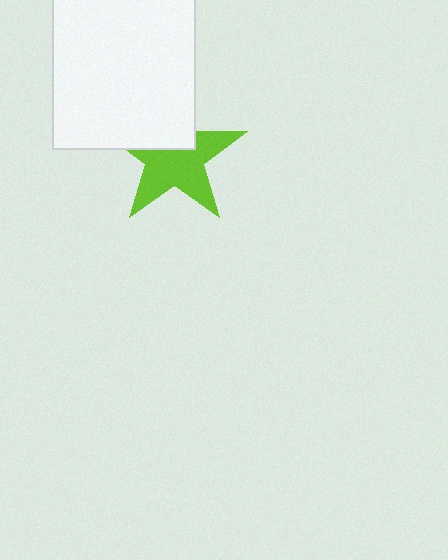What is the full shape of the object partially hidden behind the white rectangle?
The partially hidden object is a lime star.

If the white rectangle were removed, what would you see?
You would see the complete lime star.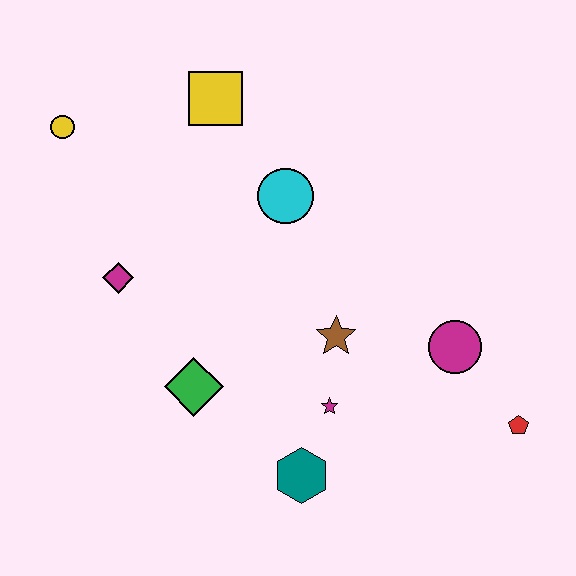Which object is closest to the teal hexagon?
The magenta star is closest to the teal hexagon.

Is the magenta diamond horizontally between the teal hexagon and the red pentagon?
No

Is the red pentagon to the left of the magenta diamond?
No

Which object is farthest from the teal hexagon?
The yellow circle is farthest from the teal hexagon.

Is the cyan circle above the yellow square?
No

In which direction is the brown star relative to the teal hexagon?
The brown star is above the teal hexagon.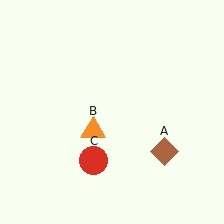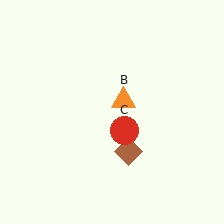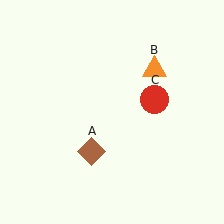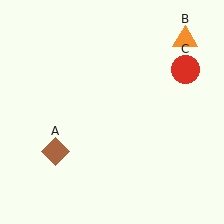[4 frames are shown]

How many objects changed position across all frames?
3 objects changed position: brown diamond (object A), orange triangle (object B), red circle (object C).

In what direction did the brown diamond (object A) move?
The brown diamond (object A) moved left.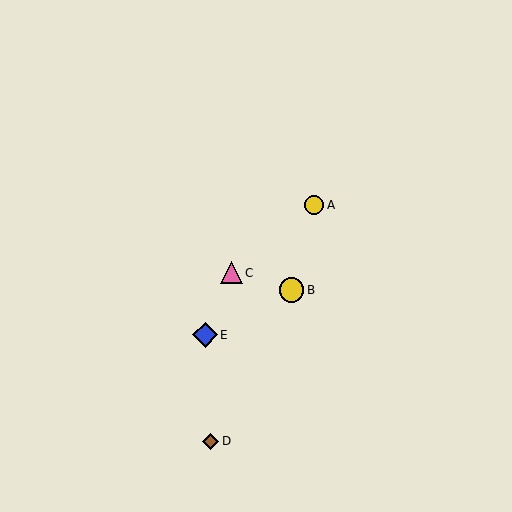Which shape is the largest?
The blue diamond (labeled E) is the largest.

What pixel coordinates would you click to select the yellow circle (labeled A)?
Click at (314, 205) to select the yellow circle A.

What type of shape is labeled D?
Shape D is a brown diamond.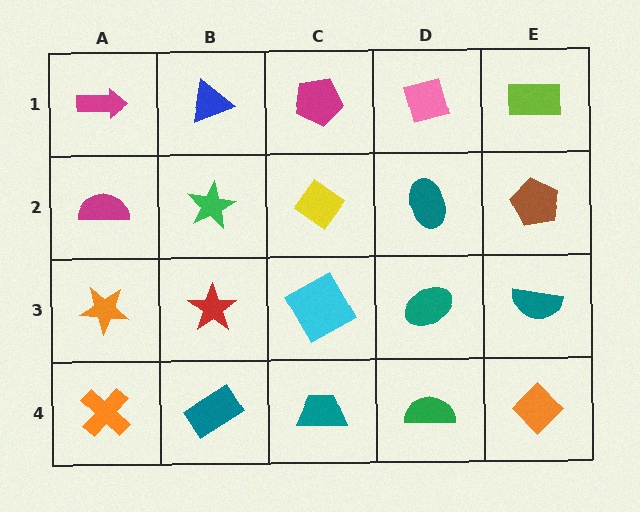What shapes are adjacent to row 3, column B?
A green star (row 2, column B), a teal rectangle (row 4, column B), an orange star (row 3, column A), a cyan square (row 3, column C).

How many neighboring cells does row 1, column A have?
2.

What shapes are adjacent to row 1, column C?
A yellow diamond (row 2, column C), a blue triangle (row 1, column B), a pink diamond (row 1, column D).